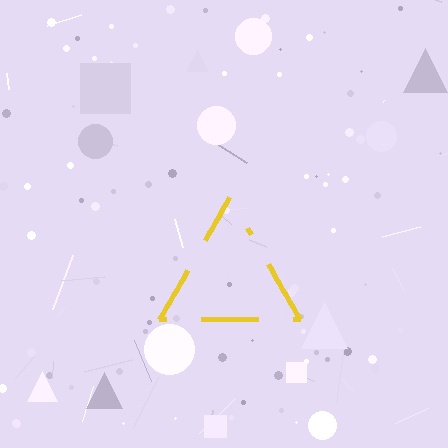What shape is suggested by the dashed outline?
The dashed outline suggests a triangle.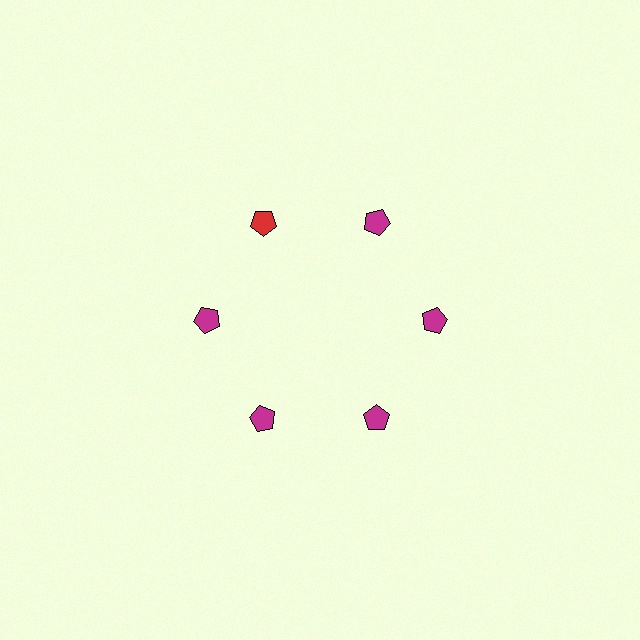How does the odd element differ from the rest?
It has a different color: red instead of magenta.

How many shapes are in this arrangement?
There are 6 shapes arranged in a ring pattern.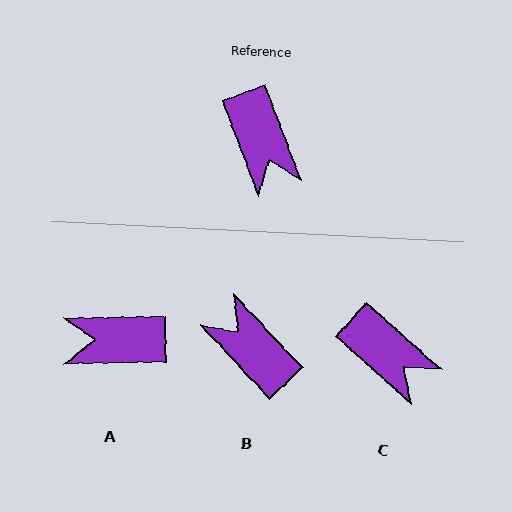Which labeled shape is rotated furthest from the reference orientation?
B, about 158 degrees away.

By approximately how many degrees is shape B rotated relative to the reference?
Approximately 158 degrees clockwise.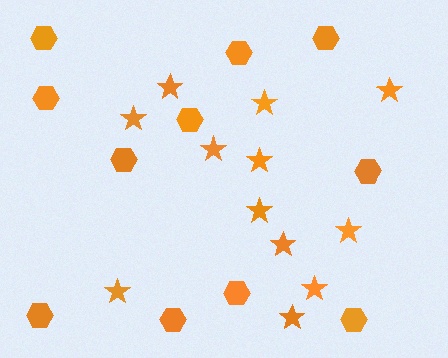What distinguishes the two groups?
There are 2 groups: one group of stars (12) and one group of hexagons (11).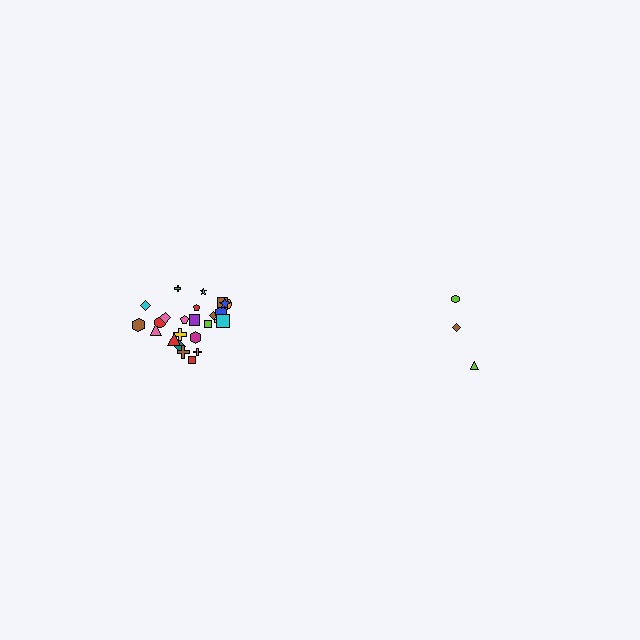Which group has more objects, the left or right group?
The left group.